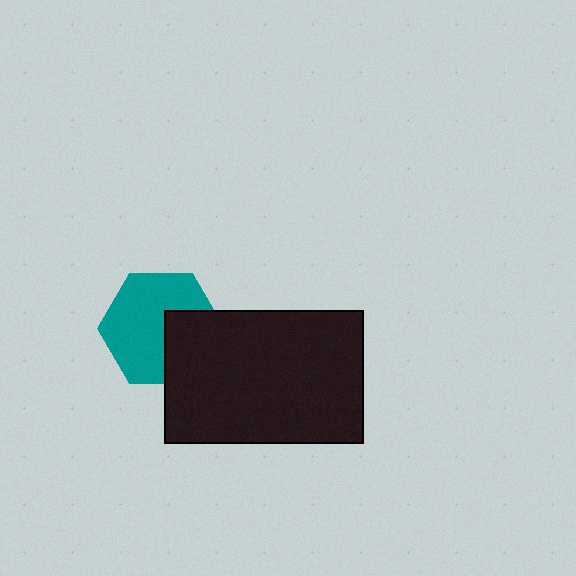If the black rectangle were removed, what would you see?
You would see the complete teal hexagon.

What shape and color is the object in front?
The object in front is a black rectangle.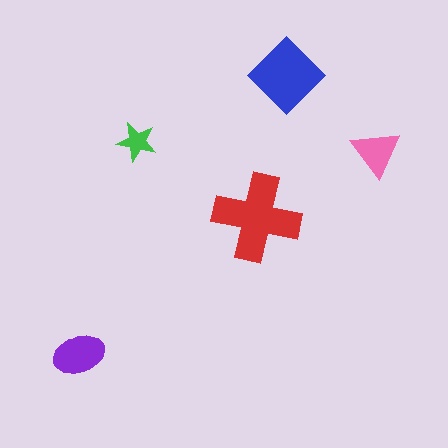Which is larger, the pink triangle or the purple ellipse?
The purple ellipse.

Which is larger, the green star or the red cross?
The red cross.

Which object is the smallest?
The green star.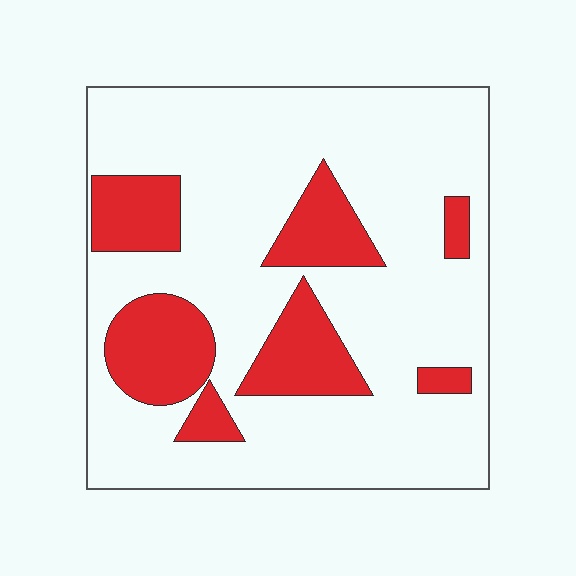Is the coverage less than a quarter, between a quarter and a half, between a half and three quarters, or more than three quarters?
Less than a quarter.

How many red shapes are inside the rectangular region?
7.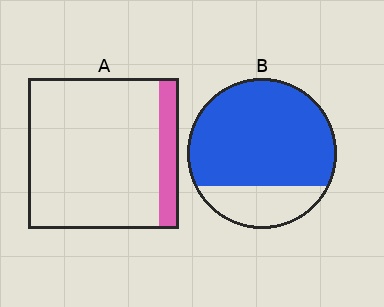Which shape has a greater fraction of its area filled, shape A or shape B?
Shape B.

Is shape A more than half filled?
No.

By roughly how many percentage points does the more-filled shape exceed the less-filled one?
By roughly 65 percentage points (B over A).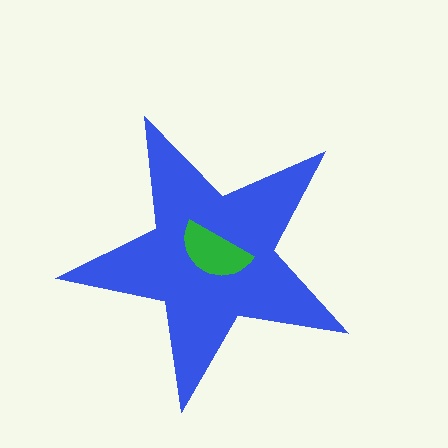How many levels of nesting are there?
2.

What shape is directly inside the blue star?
The green semicircle.